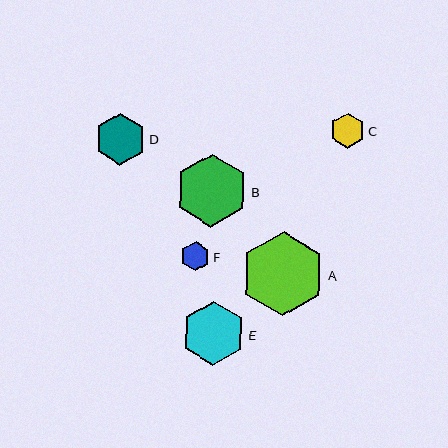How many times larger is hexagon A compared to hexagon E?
Hexagon A is approximately 1.3 times the size of hexagon E.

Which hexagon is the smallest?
Hexagon F is the smallest with a size of approximately 30 pixels.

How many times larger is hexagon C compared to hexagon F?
Hexagon C is approximately 1.2 times the size of hexagon F.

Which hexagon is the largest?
Hexagon A is the largest with a size of approximately 84 pixels.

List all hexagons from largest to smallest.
From largest to smallest: A, B, E, D, C, F.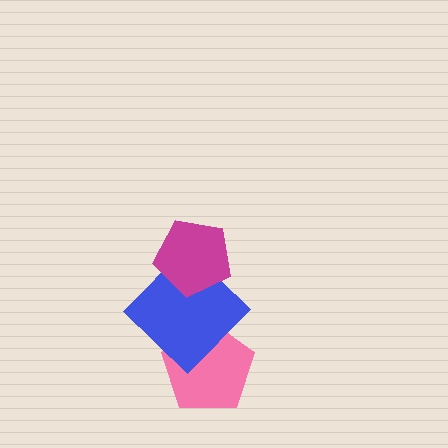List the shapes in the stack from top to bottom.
From top to bottom: the magenta pentagon, the blue diamond, the pink pentagon.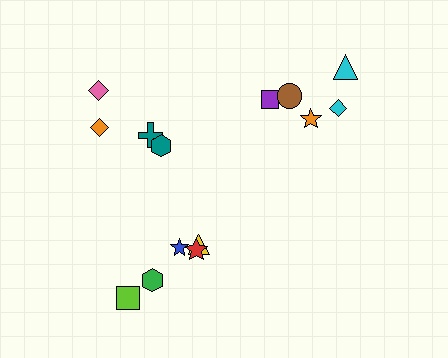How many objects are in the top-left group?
There are 3 objects.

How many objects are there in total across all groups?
There are 14 objects.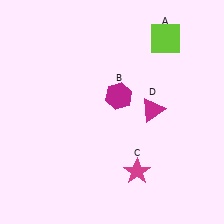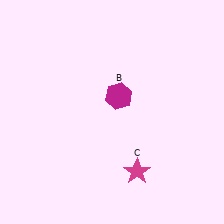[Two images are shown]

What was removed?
The magenta triangle (D), the lime square (A) were removed in Image 2.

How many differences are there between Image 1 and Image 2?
There are 2 differences between the two images.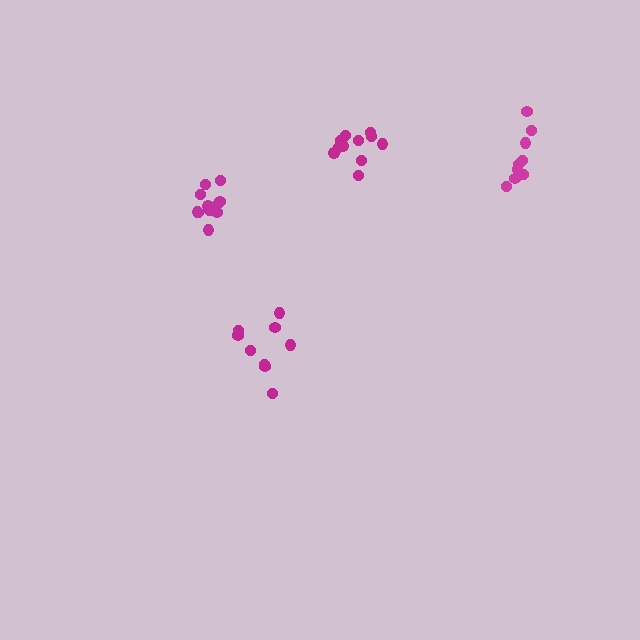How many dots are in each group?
Group 1: 11 dots, Group 2: 9 dots, Group 3: 9 dots, Group 4: 11 dots (40 total).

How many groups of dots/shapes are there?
There are 4 groups.